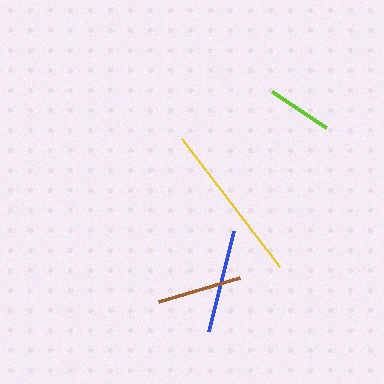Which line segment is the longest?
The yellow line is the longest at approximately 162 pixels.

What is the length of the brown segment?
The brown segment is approximately 84 pixels long.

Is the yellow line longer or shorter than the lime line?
The yellow line is longer than the lime line.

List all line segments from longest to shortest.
From longest to shortest: yellow, blue, brown, lime.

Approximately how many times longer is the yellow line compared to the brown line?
The yellow line is approximately 1.9 times the length of the brown line.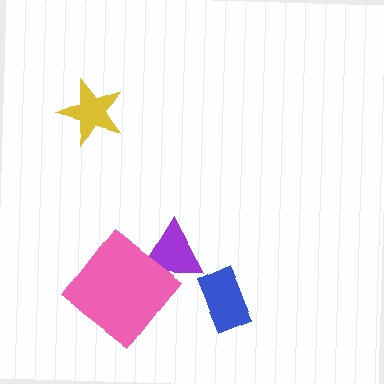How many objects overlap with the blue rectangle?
0 objects overlap with the blue rectangle.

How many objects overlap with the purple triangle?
1 object overlaps with the purple triangle.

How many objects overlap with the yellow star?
0 objects overlap with the yellow star.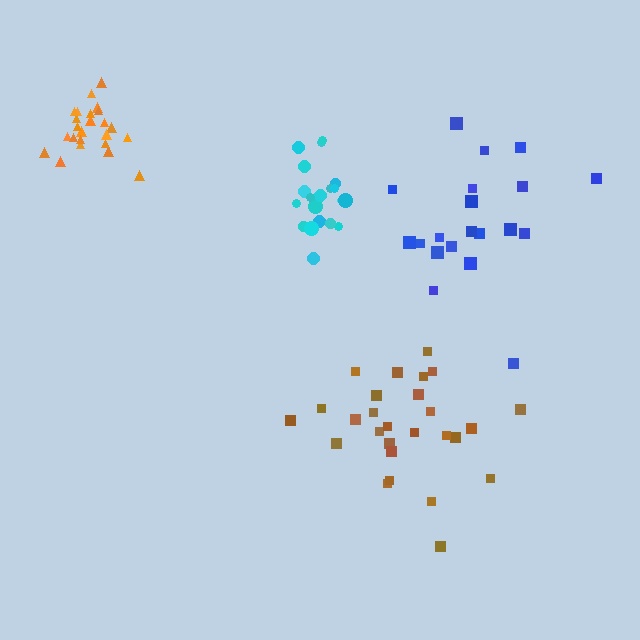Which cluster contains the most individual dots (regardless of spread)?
Brown (27).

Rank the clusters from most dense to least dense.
orange, cyan, brown, blue.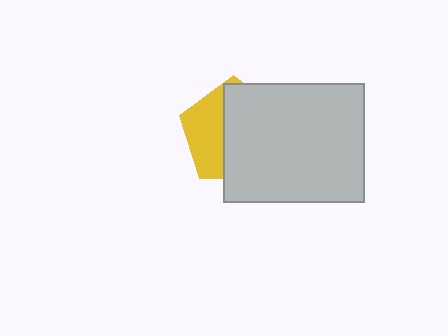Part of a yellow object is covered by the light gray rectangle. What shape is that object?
It is a pentagon.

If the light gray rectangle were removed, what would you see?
You would see the complete yellow pentagon.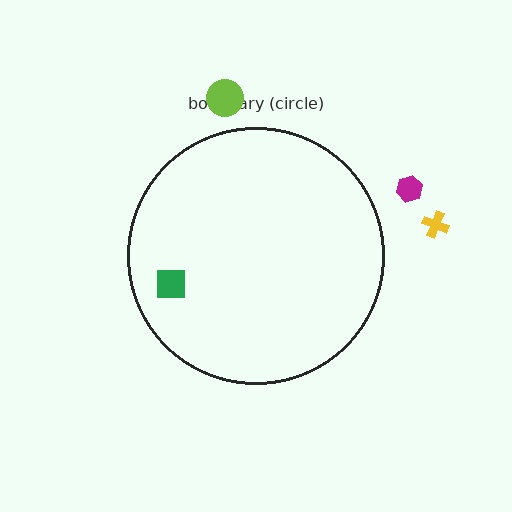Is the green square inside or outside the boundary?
Inside.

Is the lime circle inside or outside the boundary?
Outside.